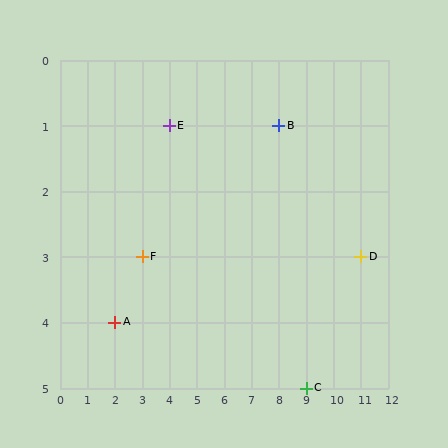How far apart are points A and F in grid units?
Points A and F are 1 column and 1 row apart (about 1.4 grid units diagonally).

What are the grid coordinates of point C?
Point C is at grid coordinates (9, 5).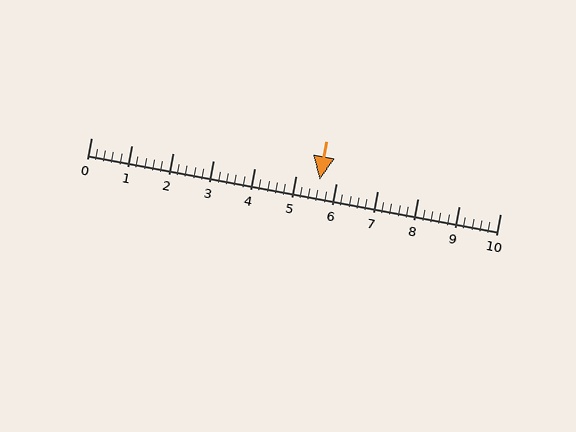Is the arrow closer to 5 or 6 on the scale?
The arrow is closer to 6.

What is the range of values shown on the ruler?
The ruler shows values from 0 to 10.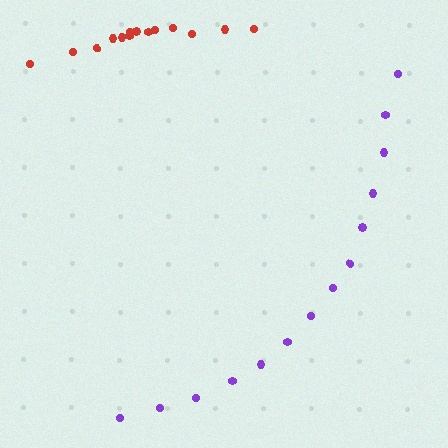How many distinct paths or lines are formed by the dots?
There are 2 distinct paths.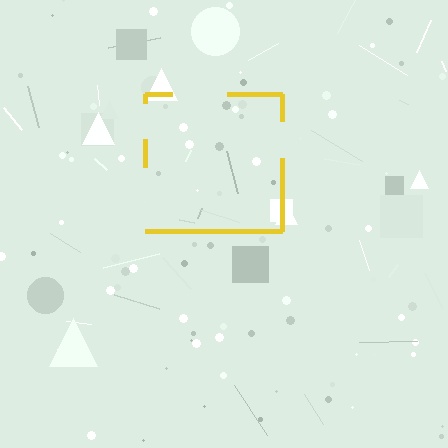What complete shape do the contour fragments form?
The contour fragments form a square.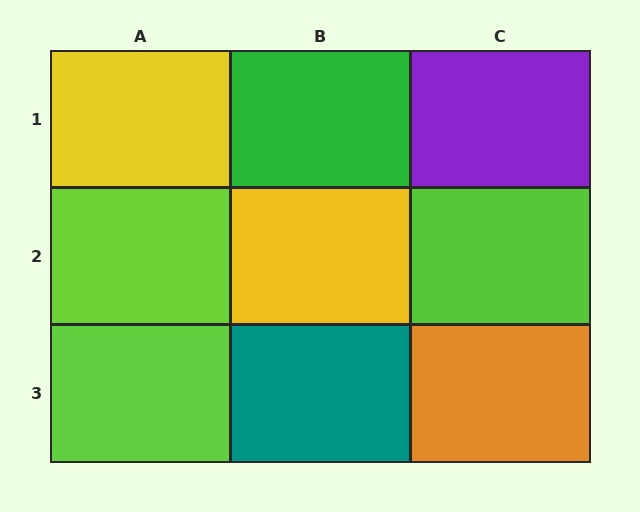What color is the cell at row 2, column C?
Lime.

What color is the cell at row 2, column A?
Lime.